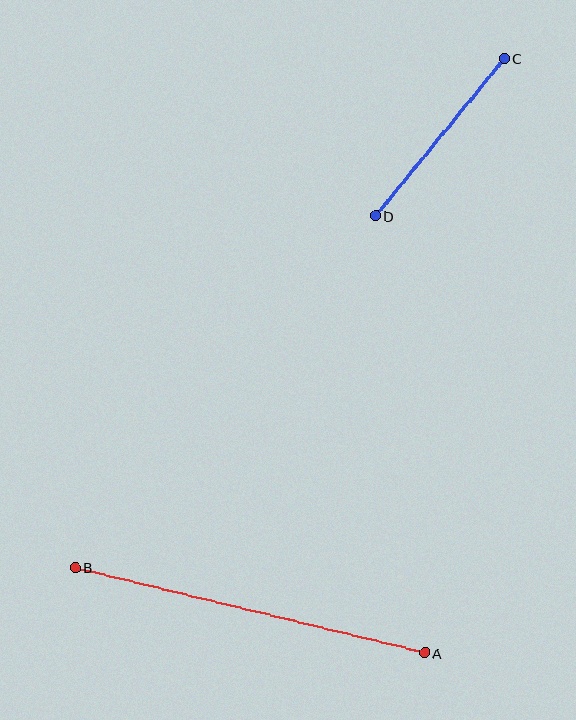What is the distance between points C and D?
The distance is approximately 203 pixels.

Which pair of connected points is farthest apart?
Points A and B are farthest apart.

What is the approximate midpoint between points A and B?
The midpoint is at approximately (250, 610) pixels.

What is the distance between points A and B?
The distance is approximately 359 pixels.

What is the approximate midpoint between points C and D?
The midpoint is at approximately (440, 137) pixels.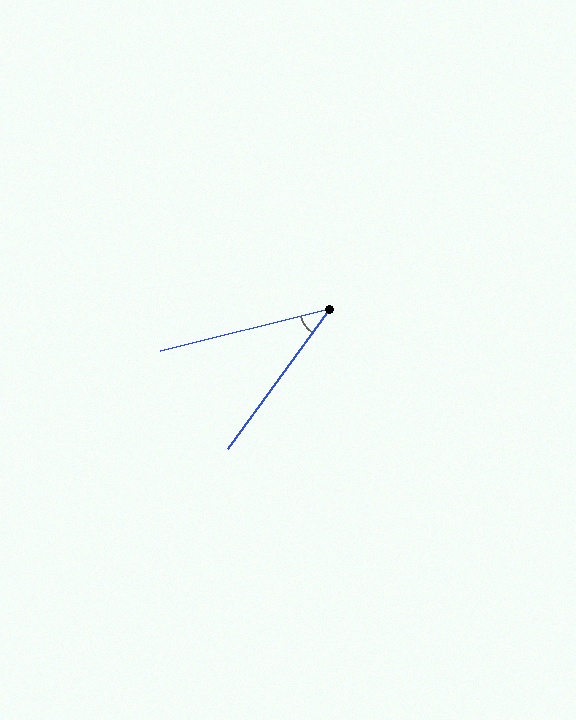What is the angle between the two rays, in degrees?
Approximately 40 degrees.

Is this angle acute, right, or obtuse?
It is acute.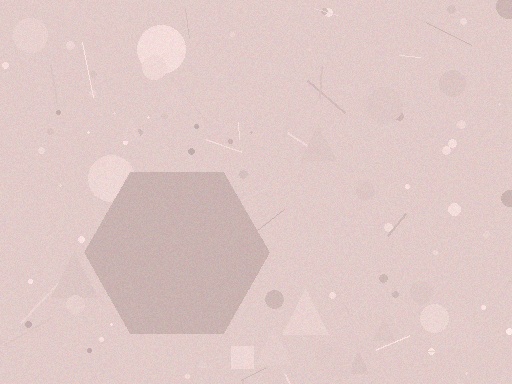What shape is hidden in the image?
A hexagon is hidden in the image.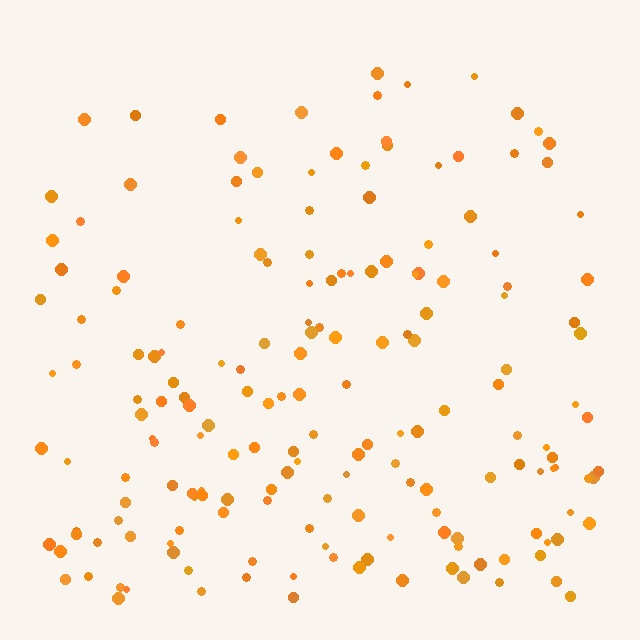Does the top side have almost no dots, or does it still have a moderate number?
Still a moderate number, just noticeably fewer than the bottom.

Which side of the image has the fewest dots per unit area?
The top.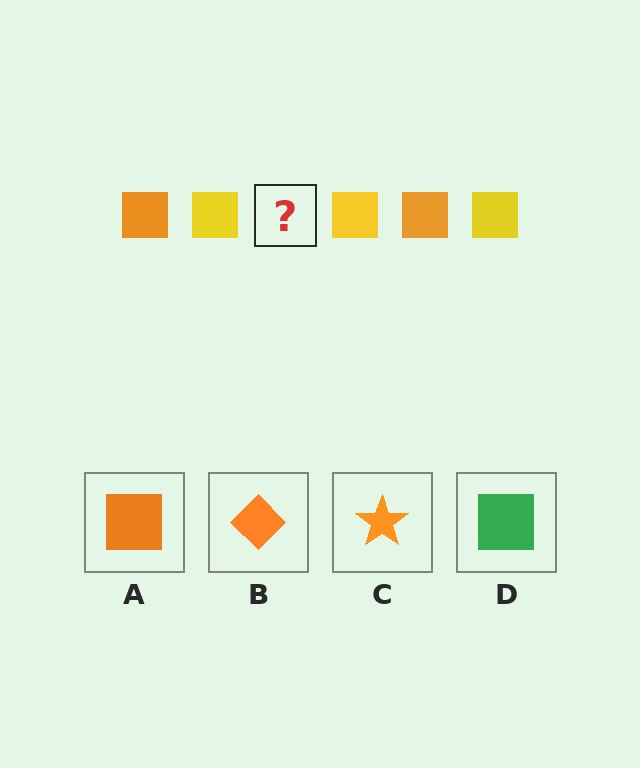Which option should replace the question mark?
Option A.